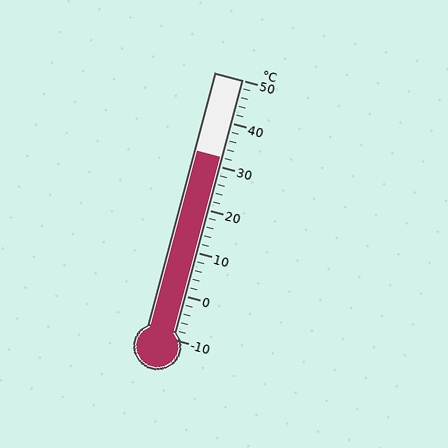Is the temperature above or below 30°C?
The temperature is above 30°C.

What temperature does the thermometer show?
The thermometer shows approximately 32°C.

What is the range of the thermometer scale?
The thermometer scale ranges from -10°C to 50°C.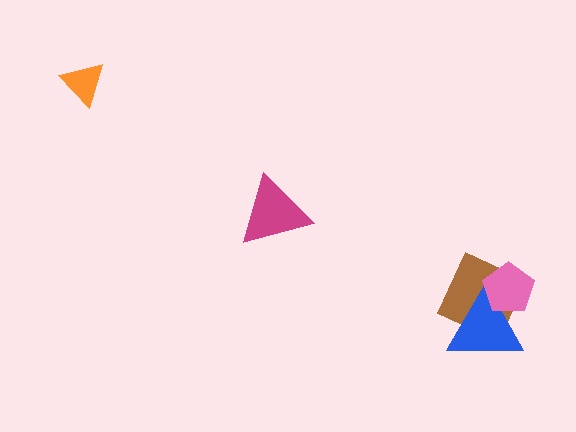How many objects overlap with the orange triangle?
0 objects overlap with the orange triangle.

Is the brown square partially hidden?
Yes, it is partially covered by another shape.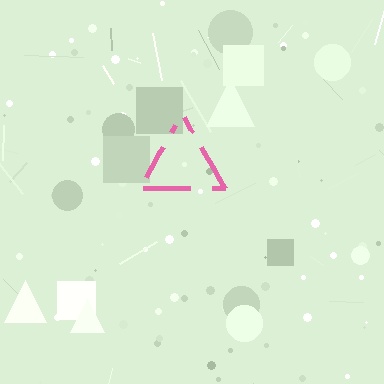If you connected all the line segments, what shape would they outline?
They would outline a triangle.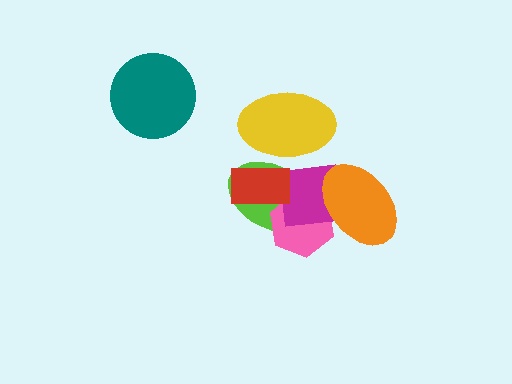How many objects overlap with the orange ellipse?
2 objects overlap with the orange ellipse.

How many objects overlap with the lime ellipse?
4 objects overlap with the lime ellipse.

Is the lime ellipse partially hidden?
Yes, it is partially covered by another shape.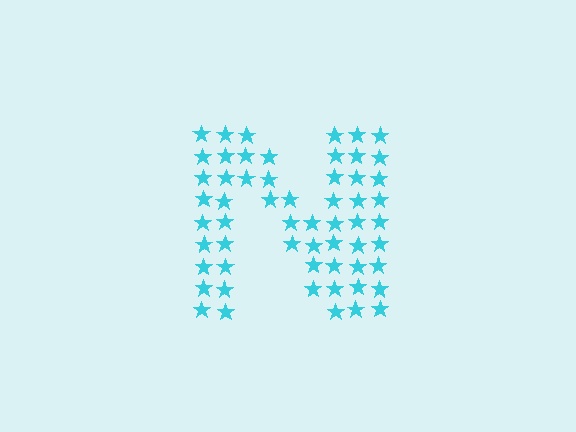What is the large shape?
The large shape is the letter N.